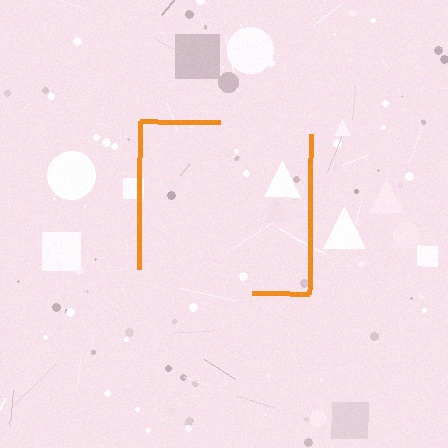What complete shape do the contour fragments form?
The contour fragments form a square.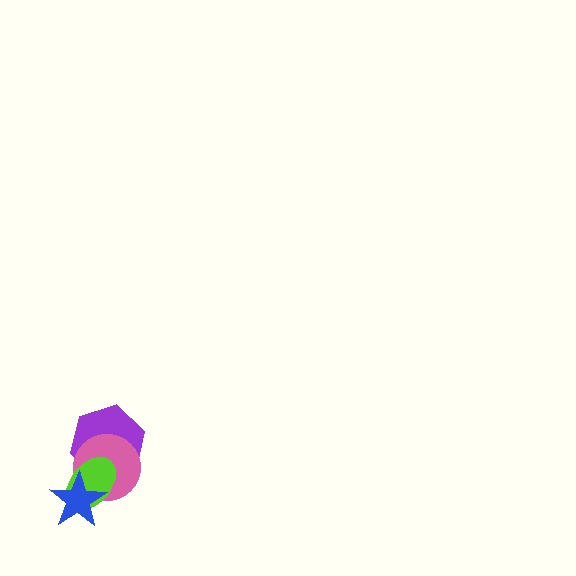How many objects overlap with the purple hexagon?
2 objects overlap with the purple hexagon.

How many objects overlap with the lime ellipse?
3 objects overlap with the lime ellipse.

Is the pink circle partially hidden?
Yes, it is partially covered by another shape.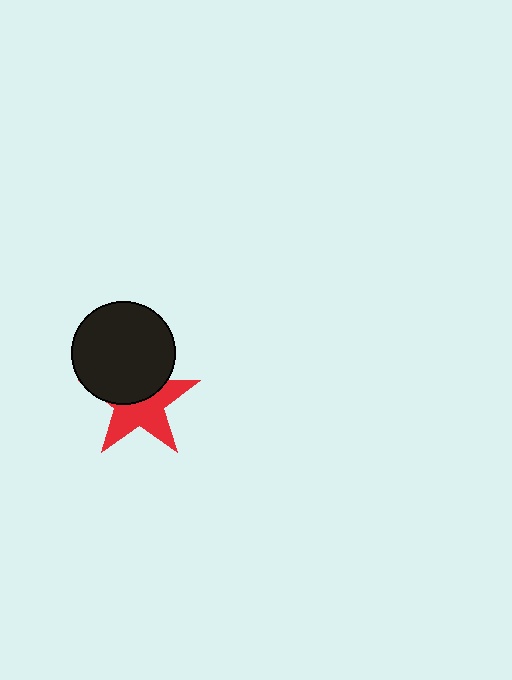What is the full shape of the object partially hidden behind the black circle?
The partially hidden object is a red star.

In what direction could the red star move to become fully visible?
The red star could move down. That would shift it out from behind the black circle entirely.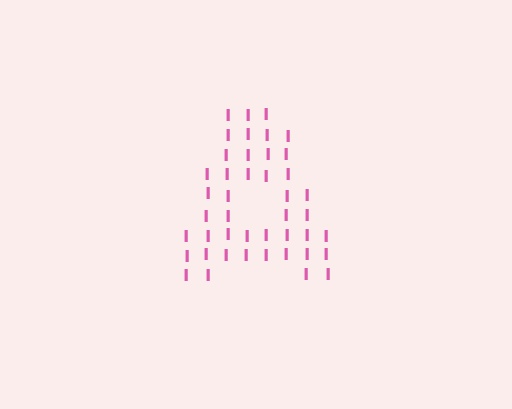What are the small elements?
The small elements are letter I's.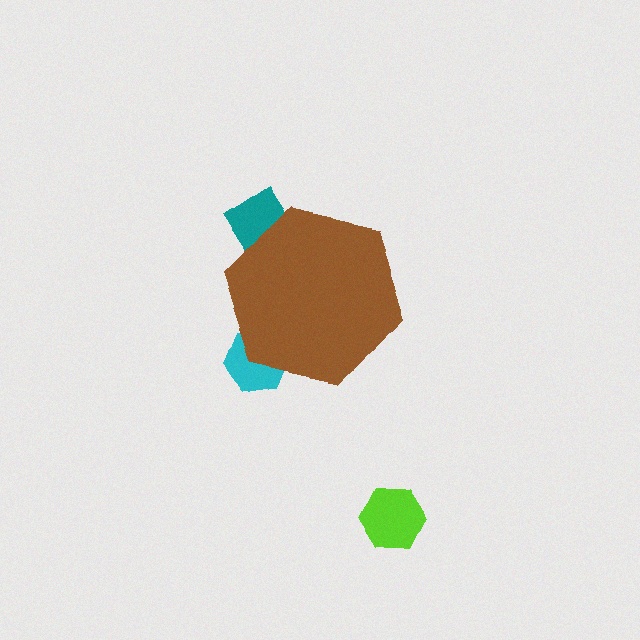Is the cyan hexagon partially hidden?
Yes, the cyan hexagon is partially hidden behind the brown hexagon.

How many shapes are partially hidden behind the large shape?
2 shapes are partially hidden.